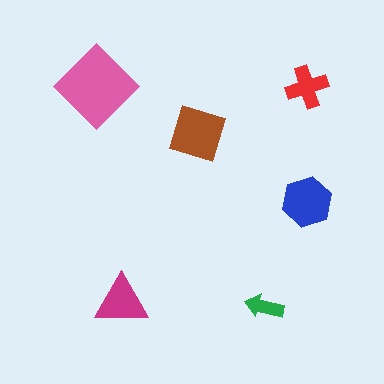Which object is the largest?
The pink diamond.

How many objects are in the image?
There are 6 objects in the image.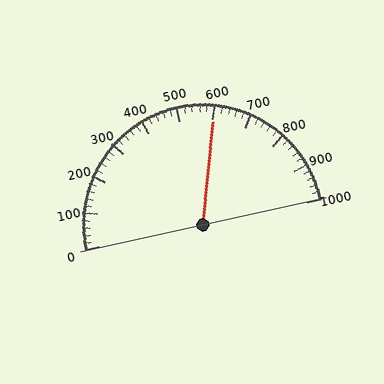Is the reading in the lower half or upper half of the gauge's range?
The reading is in the upper half of the range (0 to 1000).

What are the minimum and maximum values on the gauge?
The gauge ranges from 0 to 1000.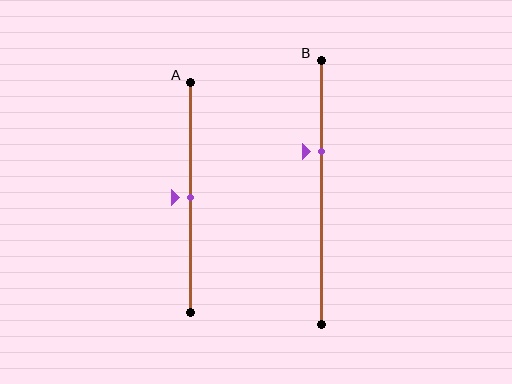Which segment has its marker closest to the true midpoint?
Segment A has its marker closest to the true midpoint.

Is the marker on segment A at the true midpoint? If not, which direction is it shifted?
Yes, the marker on segment A is at the true midpoint.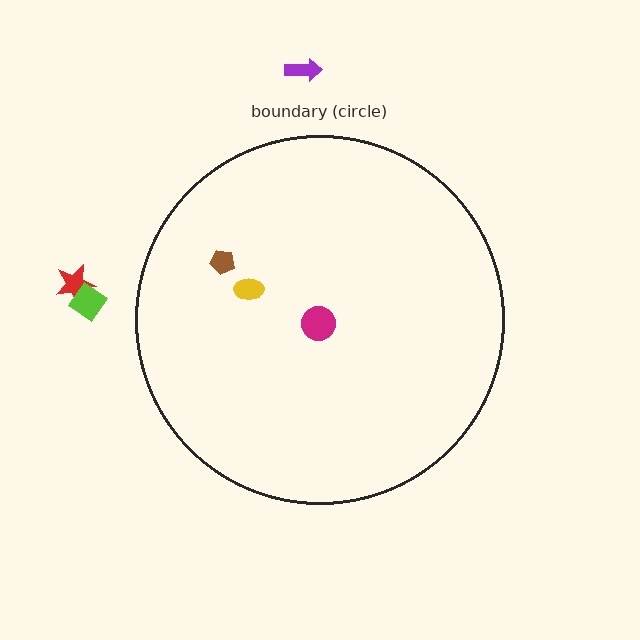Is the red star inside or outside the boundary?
Outside.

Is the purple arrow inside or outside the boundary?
Outside.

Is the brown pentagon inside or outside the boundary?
Inside.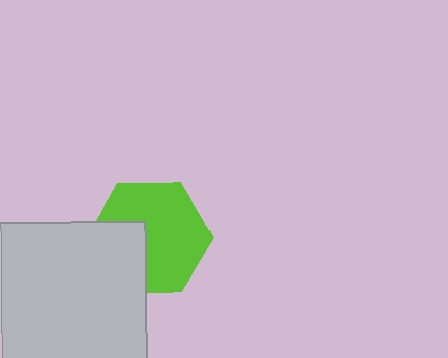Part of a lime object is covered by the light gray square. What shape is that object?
It is a hexagon.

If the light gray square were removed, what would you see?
You would see the complete lime hexagon.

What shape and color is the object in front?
The object in front is a light gray square.